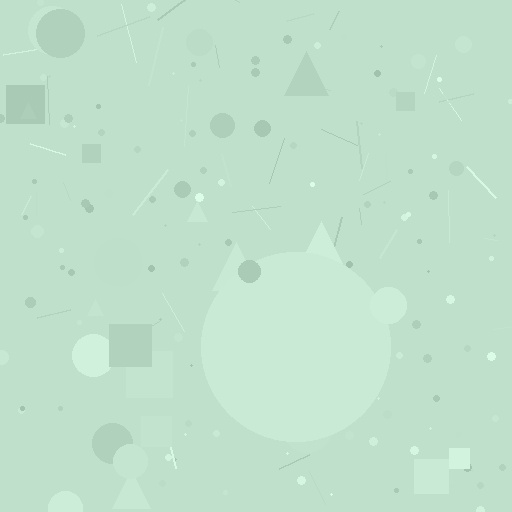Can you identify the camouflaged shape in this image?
The camouflaged shape is a circle.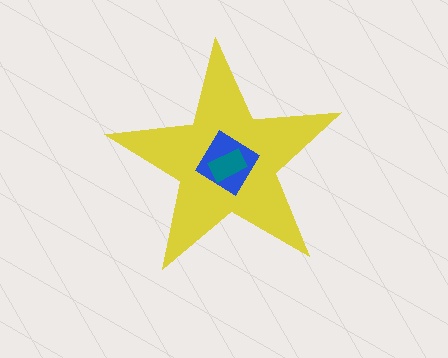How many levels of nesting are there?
3.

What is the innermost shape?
The teal rectangle.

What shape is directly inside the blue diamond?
The teal rectangle.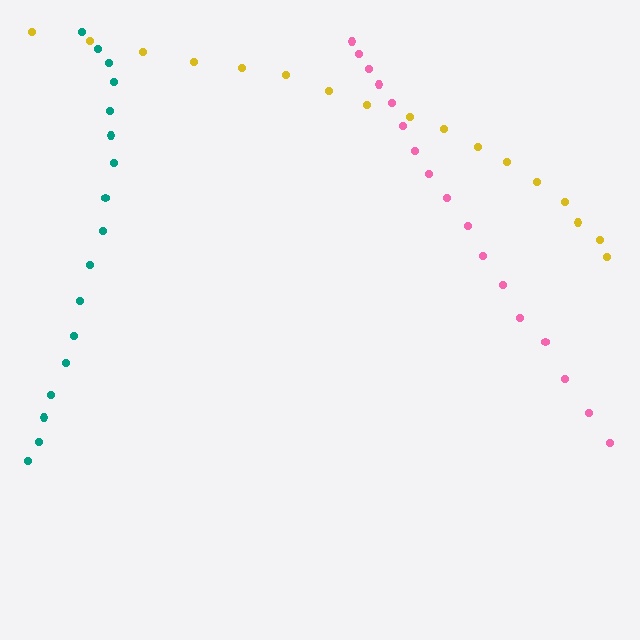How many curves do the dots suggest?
There are 3 distinct paths.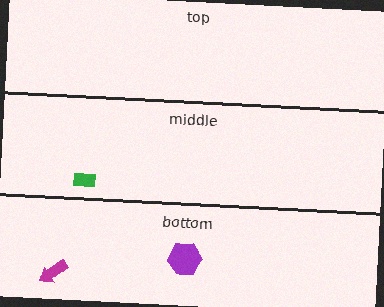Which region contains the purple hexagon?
The bottom region.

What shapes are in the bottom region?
The magenta arrow, the purple hexagon.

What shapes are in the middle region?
The green rectangle.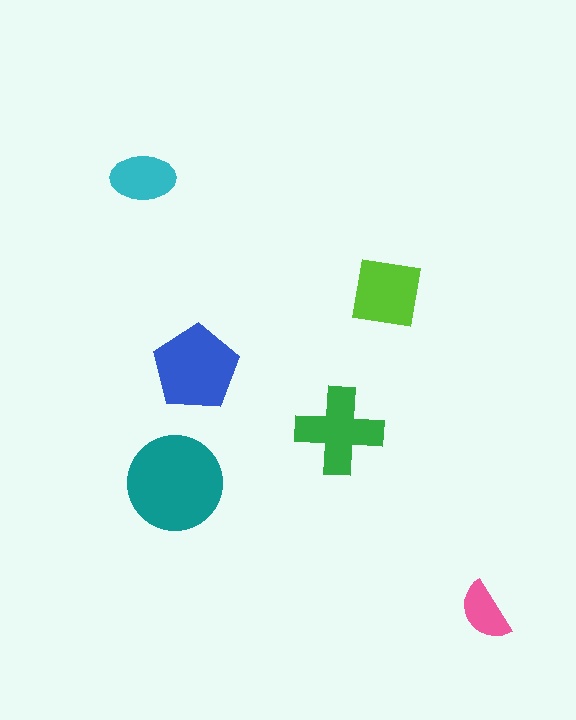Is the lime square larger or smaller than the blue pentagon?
Smaller.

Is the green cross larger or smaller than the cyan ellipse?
Larger.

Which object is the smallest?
The pink semicircle.